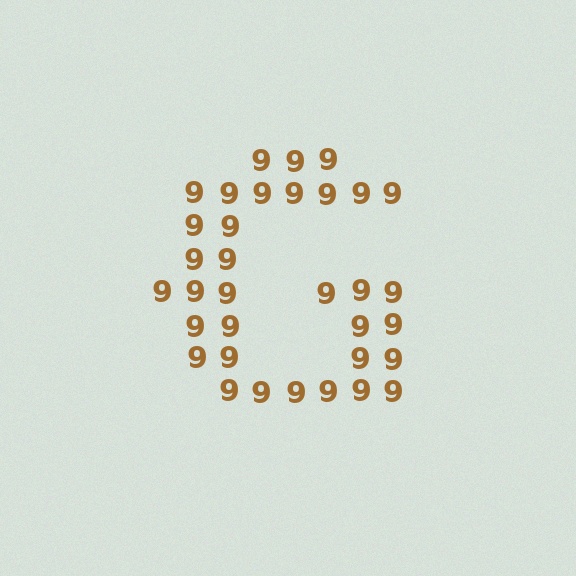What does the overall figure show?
The overall figure shows the letter G.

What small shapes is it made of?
It is made of small digit 9's.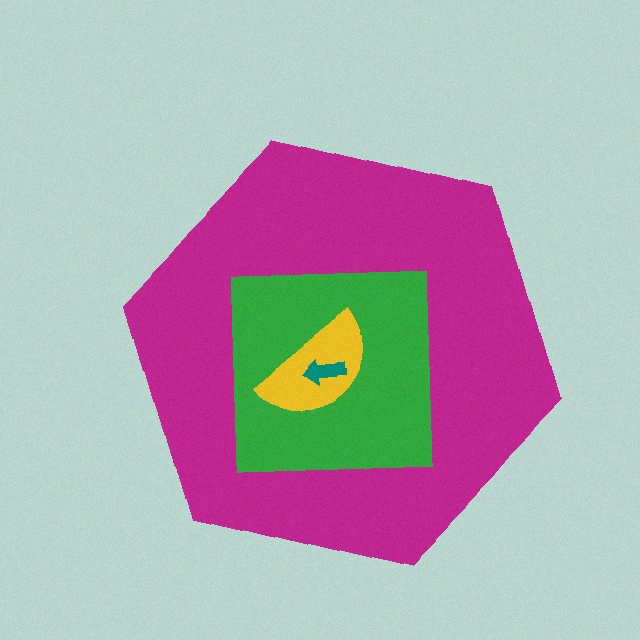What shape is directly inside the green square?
The yellow semicircle.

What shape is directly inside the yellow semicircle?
The teal arrow.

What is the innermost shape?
The teal arrow.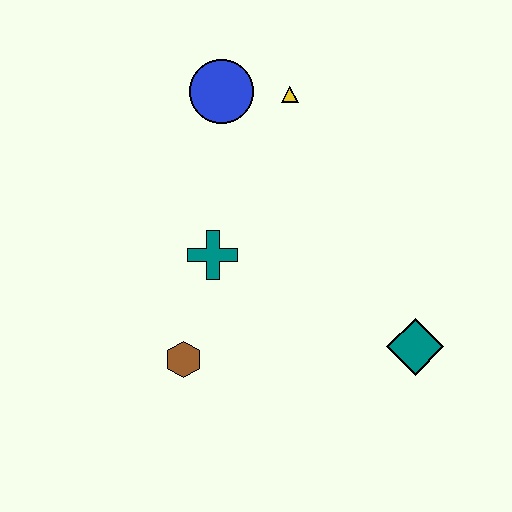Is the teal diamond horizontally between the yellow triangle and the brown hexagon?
No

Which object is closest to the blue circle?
The yellow triangle is closest to the blue circle.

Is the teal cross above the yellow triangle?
No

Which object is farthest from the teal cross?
The teal diamond is farthest from the teal cross.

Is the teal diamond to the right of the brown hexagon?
Yes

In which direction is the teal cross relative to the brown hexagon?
The teal cross is above the brown hexagon.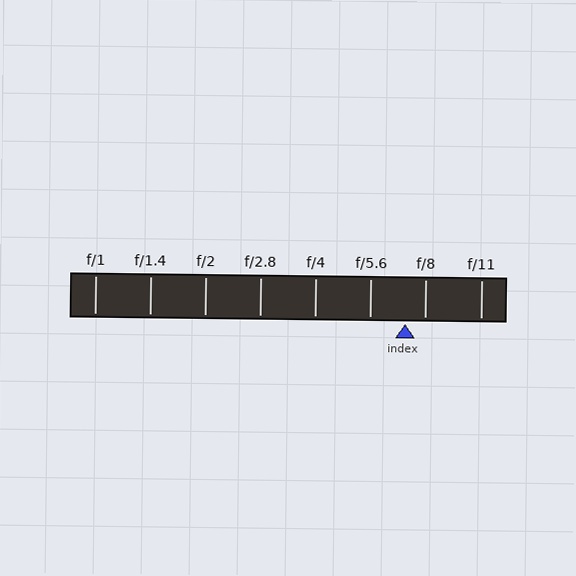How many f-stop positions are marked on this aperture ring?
There are 8 f-stop positions marked.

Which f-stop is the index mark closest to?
The index mark is closest to f/8.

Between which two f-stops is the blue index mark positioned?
The index mark is between f/5.6 and f/8.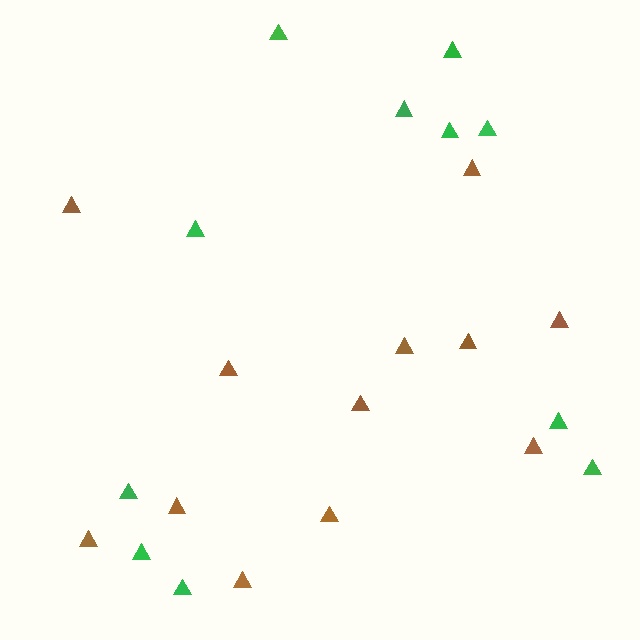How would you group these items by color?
There are 2 groups: one group of brown triangles (12) and one group of green triangles (11).